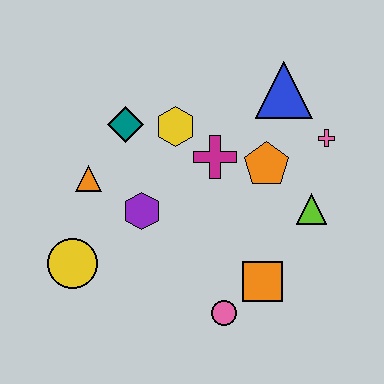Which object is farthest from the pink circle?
The blue triangle is farthest from the pink circle.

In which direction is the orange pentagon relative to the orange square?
The orange pentagon is above the orange square.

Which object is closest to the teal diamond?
The yellow hexagon is closest to the teal diamond.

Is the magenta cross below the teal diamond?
Yes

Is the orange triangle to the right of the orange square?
No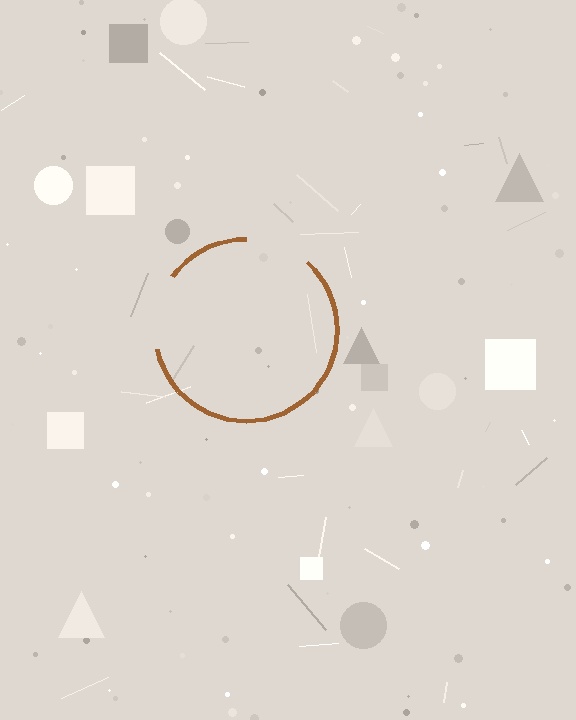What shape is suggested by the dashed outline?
The dashed outline suggests a circle.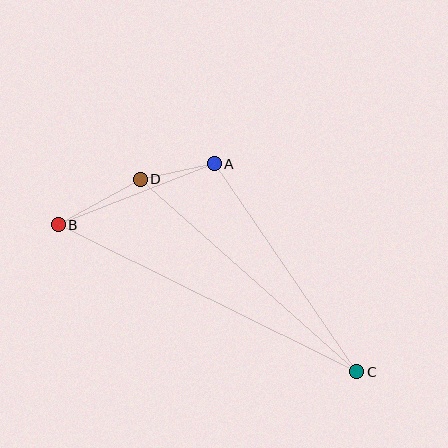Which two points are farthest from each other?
Points B and C are farthest from each other.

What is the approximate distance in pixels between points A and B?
The distance between A and B is approximately 167 pixels.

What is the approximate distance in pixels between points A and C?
The distance between A and C is approximately 252 pixels.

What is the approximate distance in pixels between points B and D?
The distance between B and D is approximately 94 pixels.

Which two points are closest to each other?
Points A and D are closest to each other.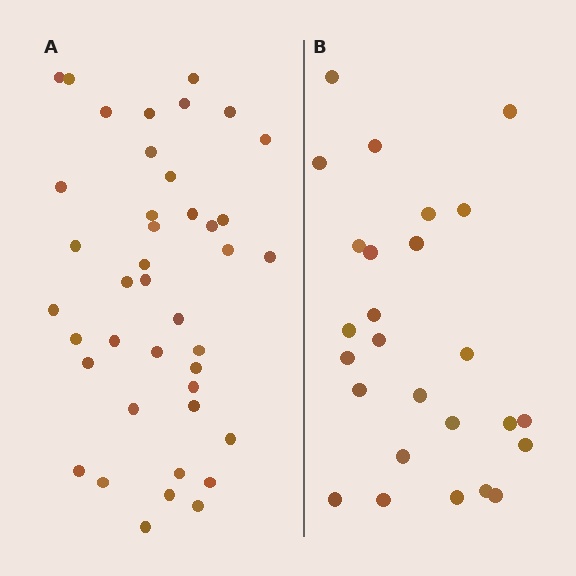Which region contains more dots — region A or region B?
Region A (the left region) has more dots.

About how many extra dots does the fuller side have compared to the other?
Region A has approximately 15 more dots than region B.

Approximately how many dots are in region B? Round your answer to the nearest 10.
About 30 dots. (The exact count is 26, which rounds to 30.)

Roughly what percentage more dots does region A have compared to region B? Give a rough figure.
About 60% more.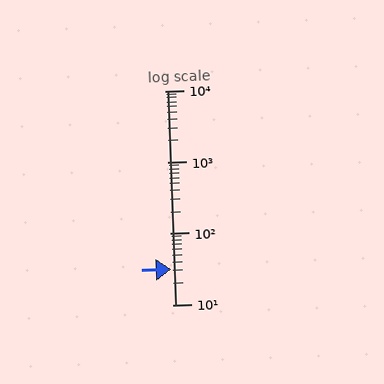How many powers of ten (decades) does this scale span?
The scale spans 3 decades, from 10 to 10000.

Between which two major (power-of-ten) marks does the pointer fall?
The pointer is between 10 and 100.